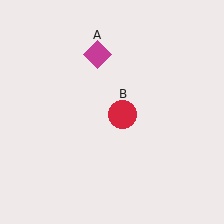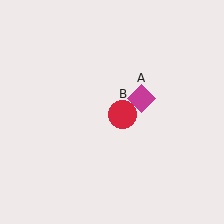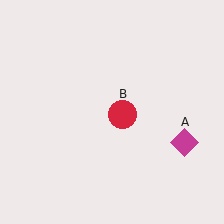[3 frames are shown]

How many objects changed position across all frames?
1 object changed position: magenta diamond (object A).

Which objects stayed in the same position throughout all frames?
Red circle (object B) remained stationary.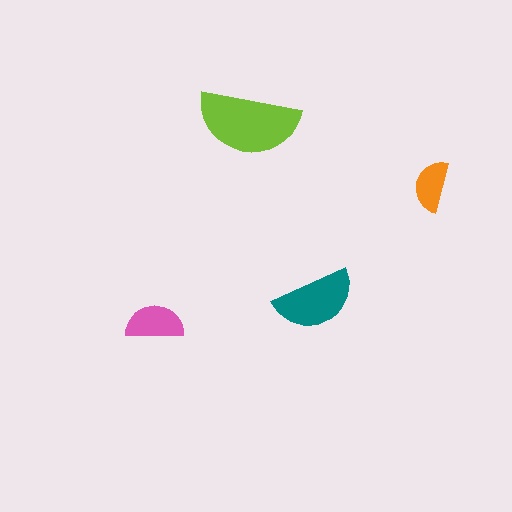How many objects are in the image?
There are 4 objects in the image.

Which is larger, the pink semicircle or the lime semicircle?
The lime one.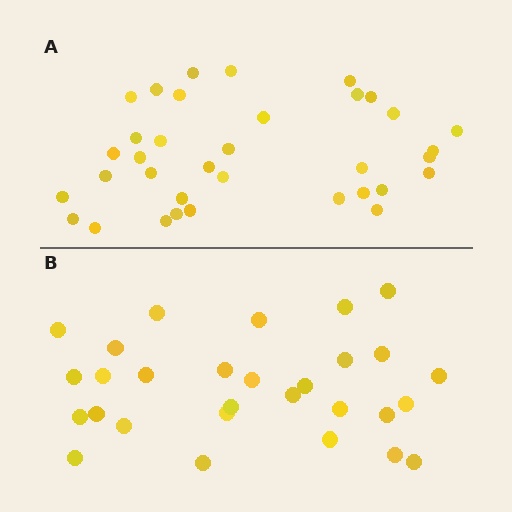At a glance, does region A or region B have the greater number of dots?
Region A (the top region) has more dots.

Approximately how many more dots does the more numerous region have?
Region A has about 6 more dots than region B.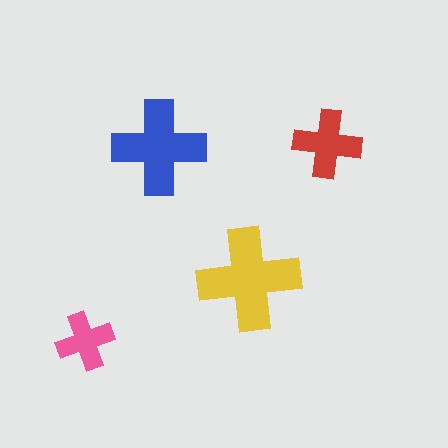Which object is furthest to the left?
The pink cross is leftmost.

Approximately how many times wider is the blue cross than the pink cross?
About 1.5 times wider.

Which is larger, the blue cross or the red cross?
The blue one.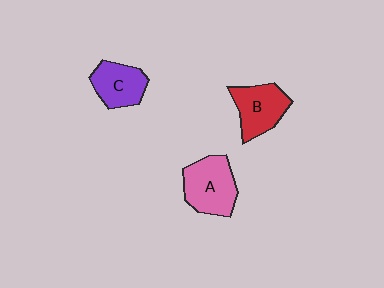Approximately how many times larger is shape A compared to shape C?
Approximately 1.3 times.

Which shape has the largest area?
Shape A (pink).